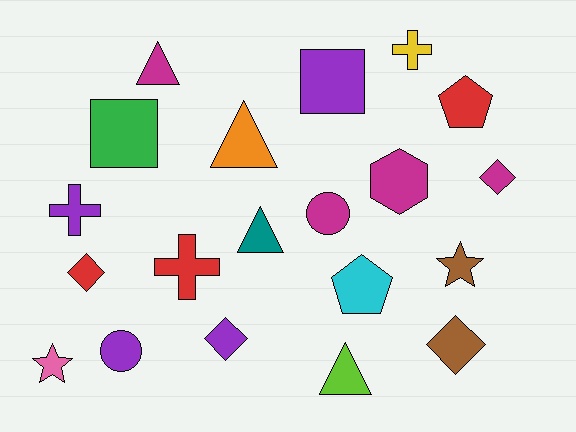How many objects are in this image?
There are 20 objects.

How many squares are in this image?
There are 2 squares.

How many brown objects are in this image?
There are 2 brown objects.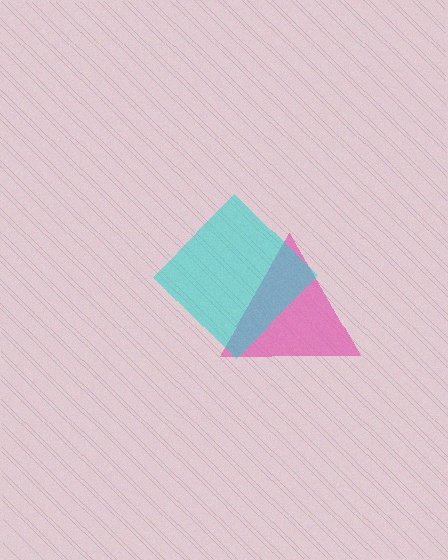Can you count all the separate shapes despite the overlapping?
Yes, there are 2 separate shapes.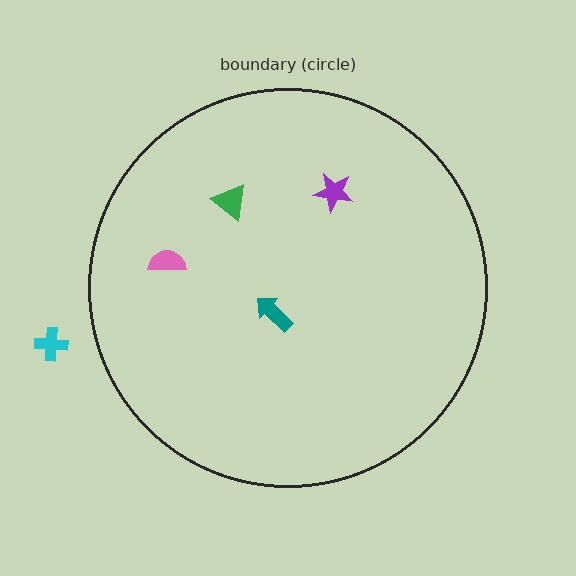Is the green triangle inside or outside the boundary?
Inside.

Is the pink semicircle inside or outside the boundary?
Inside.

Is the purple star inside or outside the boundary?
Inside.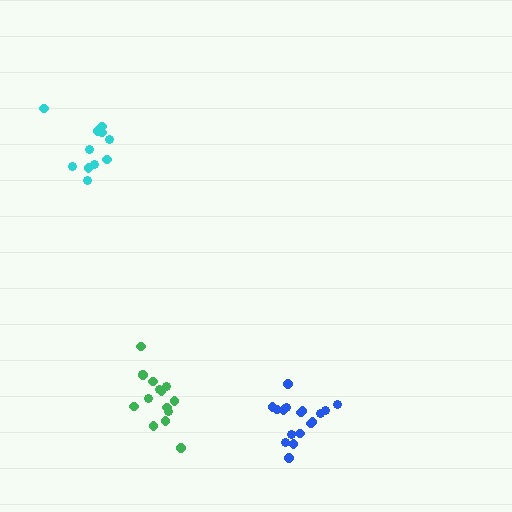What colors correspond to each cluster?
The clusters are colored: cyan, blue, green.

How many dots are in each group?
Group 1: 11 dots, Group 2: 17 dots, Group 3: 15 dots (43 total).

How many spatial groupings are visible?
There are 3 spatial groupings.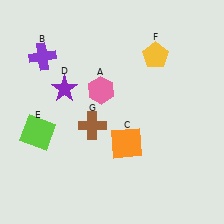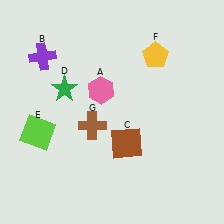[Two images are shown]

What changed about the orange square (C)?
In Image 1, C is orange. In Image 2, it changed to brown.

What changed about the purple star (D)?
In Image 1, D is purple. In Image 2, it changed to green.